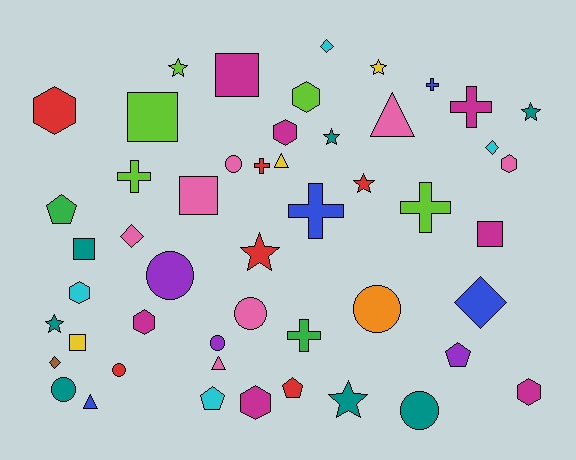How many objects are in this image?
There are 50 objects.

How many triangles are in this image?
There are 4 triangles.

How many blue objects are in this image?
There are 4 blue objects.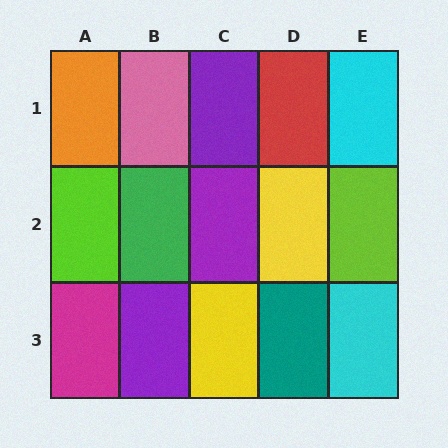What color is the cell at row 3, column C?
Yellow.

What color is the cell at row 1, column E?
Cyan.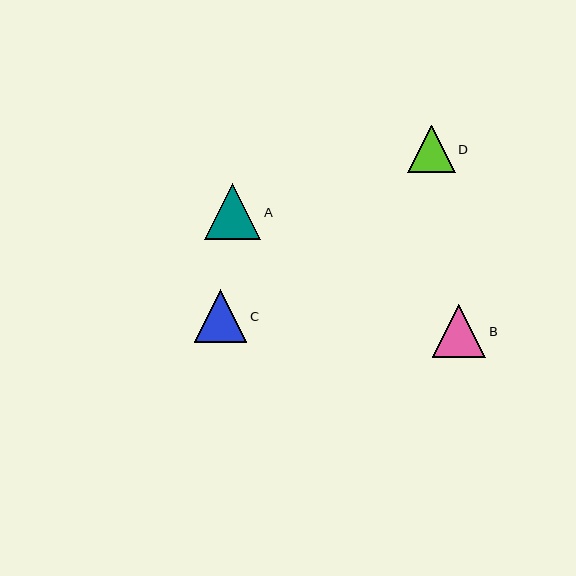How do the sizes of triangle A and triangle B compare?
Triangle A and triangle B are approximately the same size.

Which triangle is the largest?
Triangle A is the largest with a size of approximately 56 pixels.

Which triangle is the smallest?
Triangle D is the smallest with a size of approximately 48 pixels.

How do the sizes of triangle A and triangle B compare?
Triangle A and triangle B are approximately the same size.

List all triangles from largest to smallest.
From largest to smallest: A, B, C, D.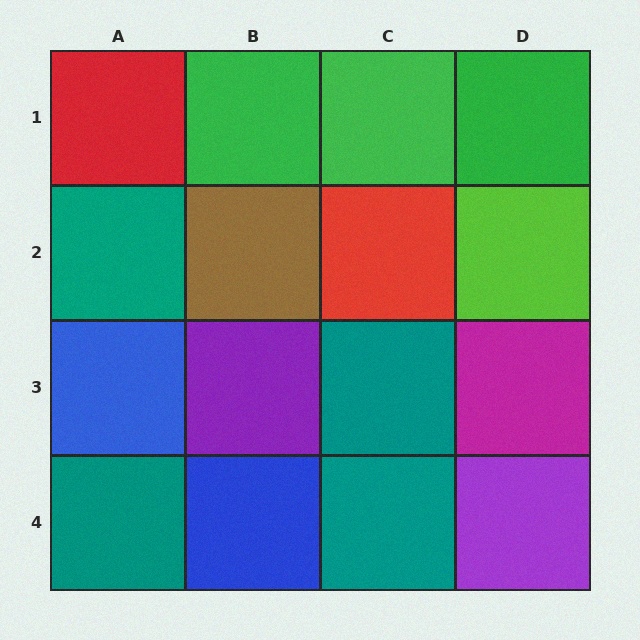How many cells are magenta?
1 cell is magenta.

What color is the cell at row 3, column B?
Purple.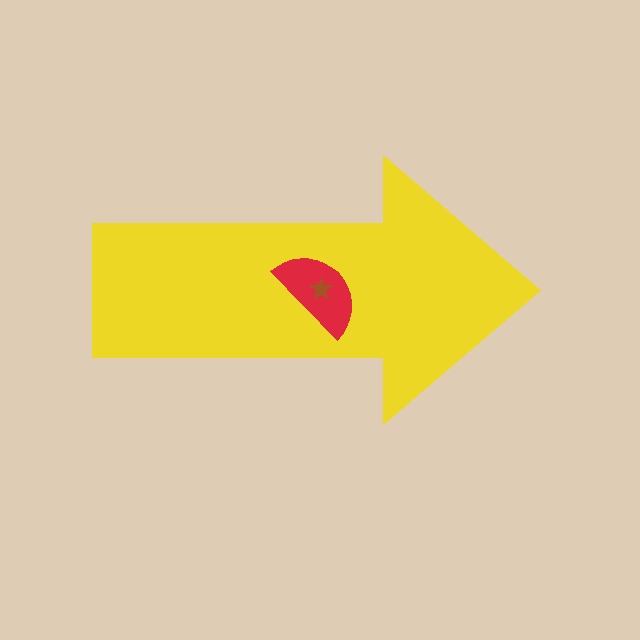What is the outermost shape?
The yellow arrow.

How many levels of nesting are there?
3.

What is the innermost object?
The brown star.